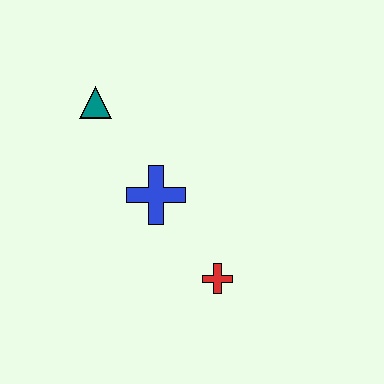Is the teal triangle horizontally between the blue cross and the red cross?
No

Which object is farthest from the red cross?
The teal triangle is farthest from the red cross.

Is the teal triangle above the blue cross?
Yes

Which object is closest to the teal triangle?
The blue cross is closest to the teal triangle.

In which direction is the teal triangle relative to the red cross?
The teal triangle is above the red cross.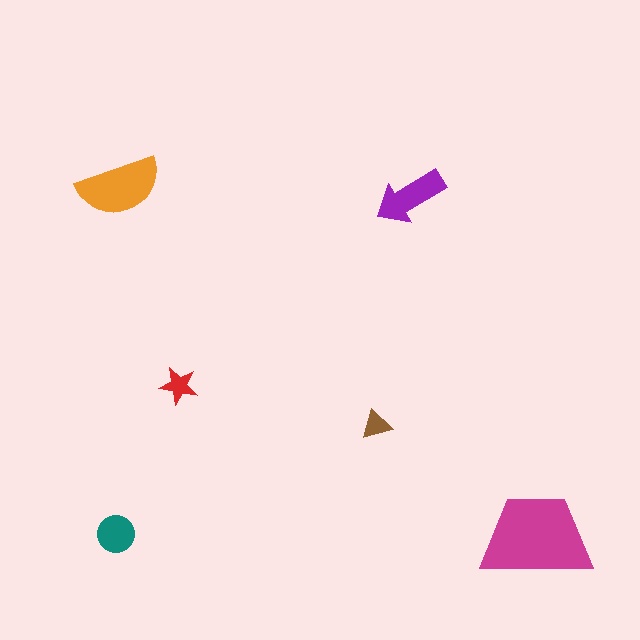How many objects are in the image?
There are 6 objects in the image.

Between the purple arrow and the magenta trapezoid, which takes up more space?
The magenta trapezoid.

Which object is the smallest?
The brown triangle.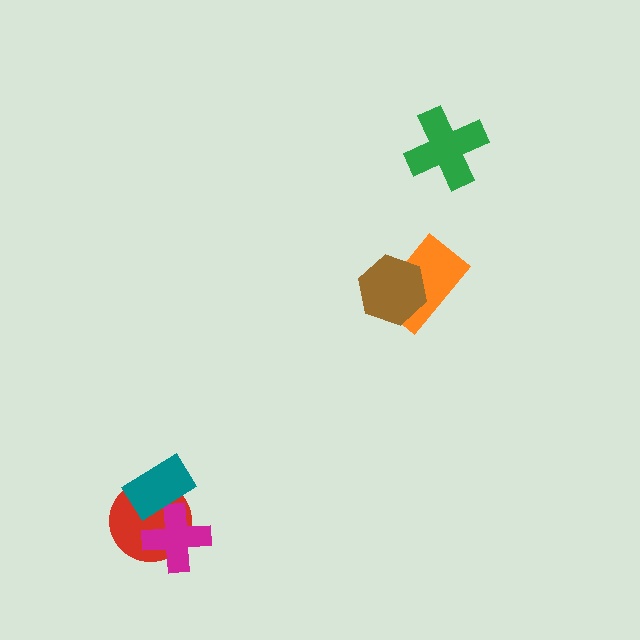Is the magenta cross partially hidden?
Yes, it is partially covered by another shape.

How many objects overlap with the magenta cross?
2 objects overlap with the magenta cross.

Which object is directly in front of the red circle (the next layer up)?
The magenta cross is directly in front of the red circle.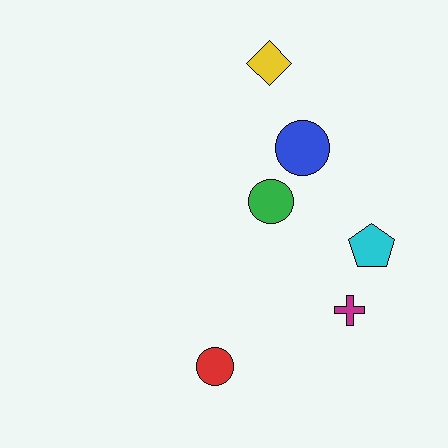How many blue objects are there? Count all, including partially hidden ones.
There is 1 blue object.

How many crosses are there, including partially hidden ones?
There is 1 cross.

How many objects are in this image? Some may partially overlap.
There are 6 objects.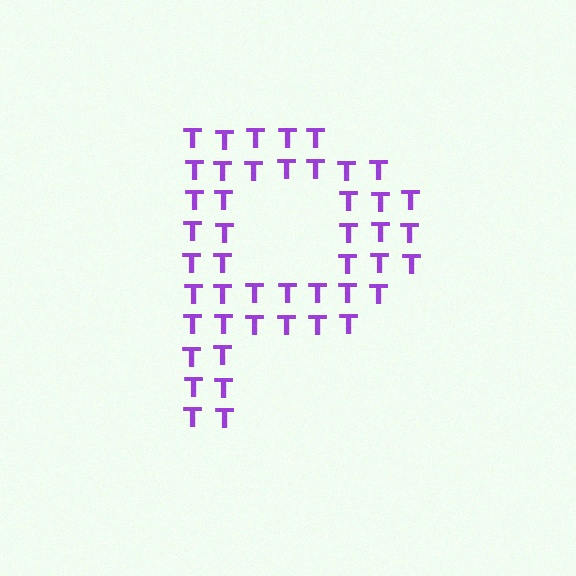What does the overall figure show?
The overall figure shows the letter P.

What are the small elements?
The small elements are letter T's.